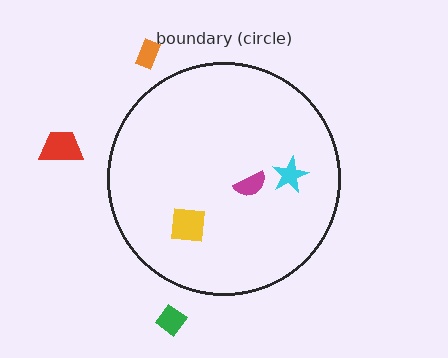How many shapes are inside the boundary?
3 inside, 3 outside.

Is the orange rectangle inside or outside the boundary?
Outside.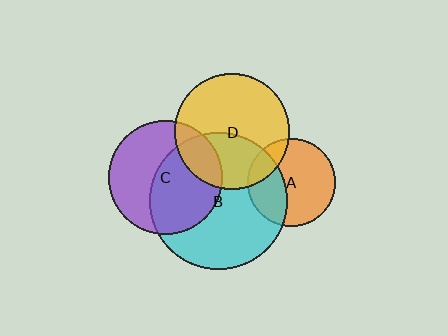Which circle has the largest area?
Circle B (cyan).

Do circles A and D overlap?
Yes.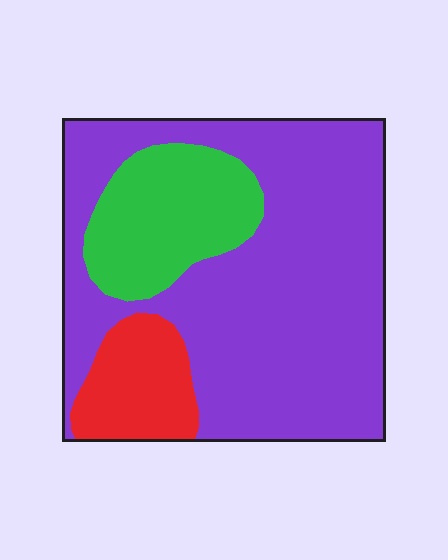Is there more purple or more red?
Purple.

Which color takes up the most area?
Purple, at roughly 70%.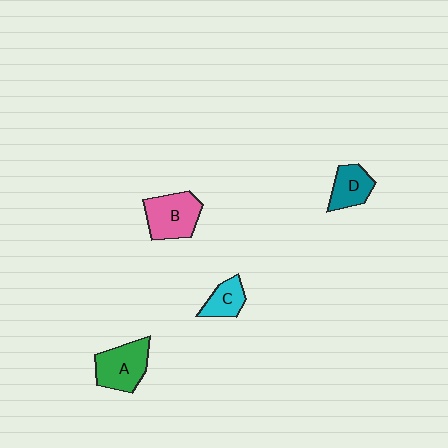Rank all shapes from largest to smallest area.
From largest to smallest: B (pink), A (green), D (teal), C (cyan).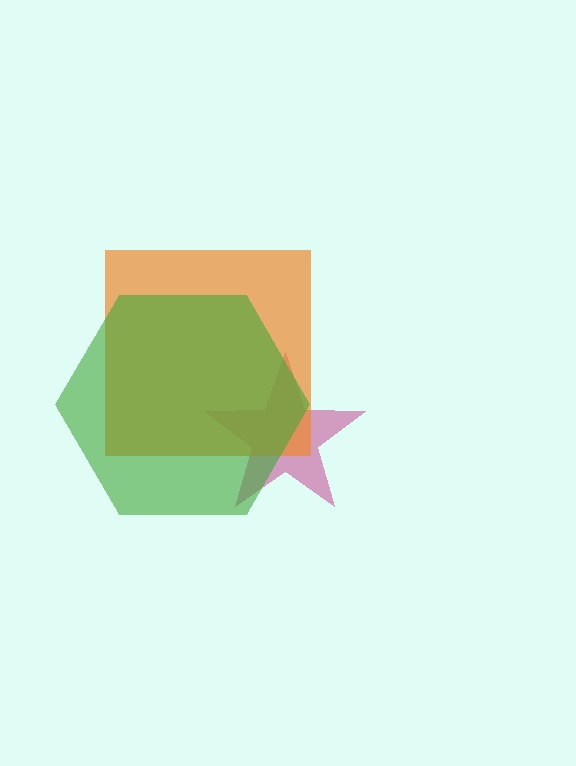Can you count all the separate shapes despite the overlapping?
Yes, there are 3 separate shapes.